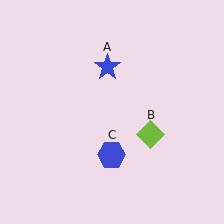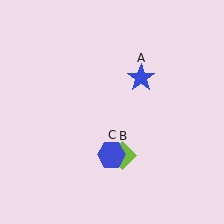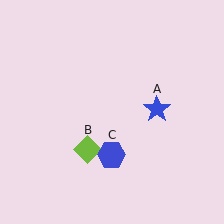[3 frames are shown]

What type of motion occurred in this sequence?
The blue star (object A), lime diamond (object B) rotated clockwise around the center of the scene.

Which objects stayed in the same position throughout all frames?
Blue hexagon (object C) remained stationary.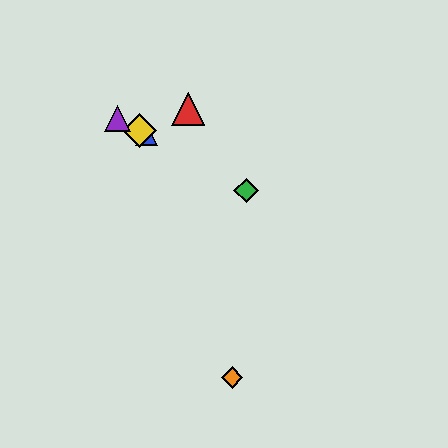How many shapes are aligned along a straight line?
4 shapes (the blue triangle, the green diamond, the yellow diamond, the purple triangle) are aligned along a straight line.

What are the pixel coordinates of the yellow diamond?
The yellow diamond is at (139, 131).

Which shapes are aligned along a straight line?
The blue triangle, the green diamond, the yellow diamond, the purple triangle are aligned along a straight line.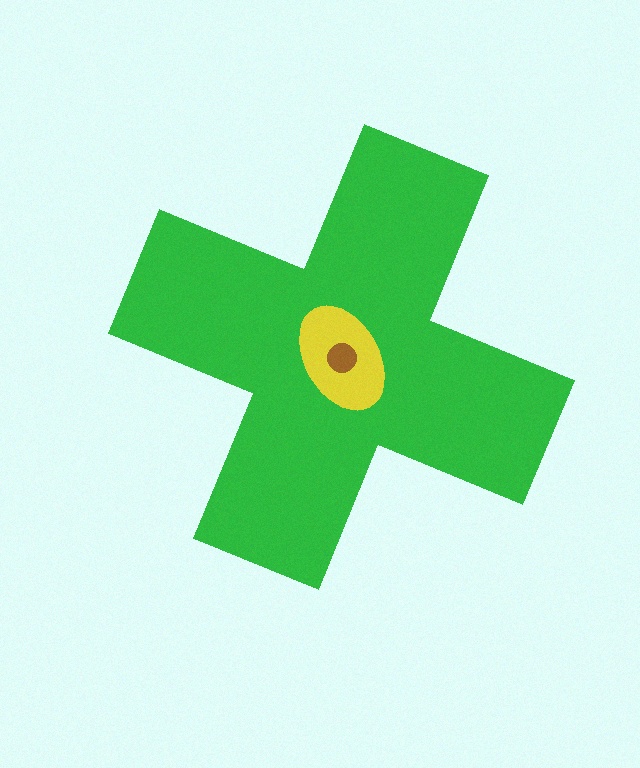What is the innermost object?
The brown circle.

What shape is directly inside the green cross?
The yellow ellipse.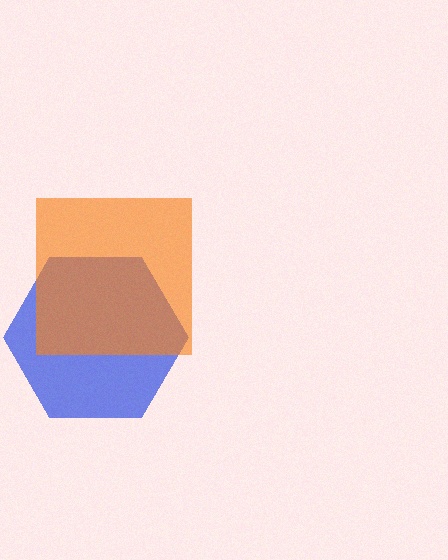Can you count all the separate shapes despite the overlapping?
Yes, there are 2 separate shapes.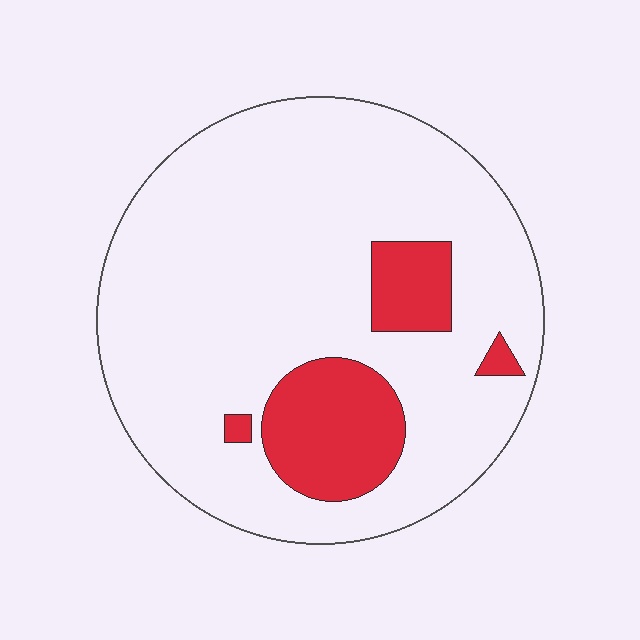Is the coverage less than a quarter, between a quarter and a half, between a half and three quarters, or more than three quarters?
Less than a quarter.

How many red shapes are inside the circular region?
4.